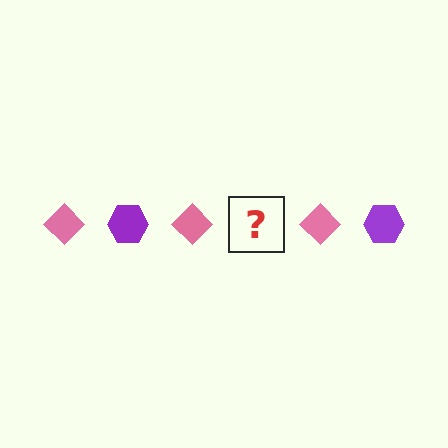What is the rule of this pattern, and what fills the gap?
The rule is that the pattern alternates between pink diamond and purple hexagon. The gap should be filled with a purple hexagon.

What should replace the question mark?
The question mark should be replaced with a purple hexagon.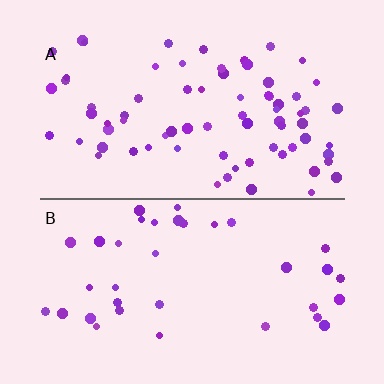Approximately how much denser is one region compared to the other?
Approximately 2.0× — region A over region B.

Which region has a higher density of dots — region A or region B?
A (the top).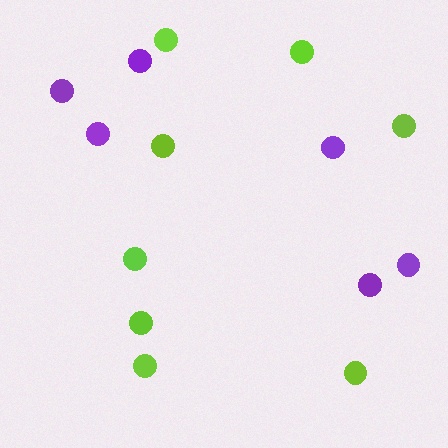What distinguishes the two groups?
There are 2 groups: one group of lime circles (8) and one group of purple circles (6).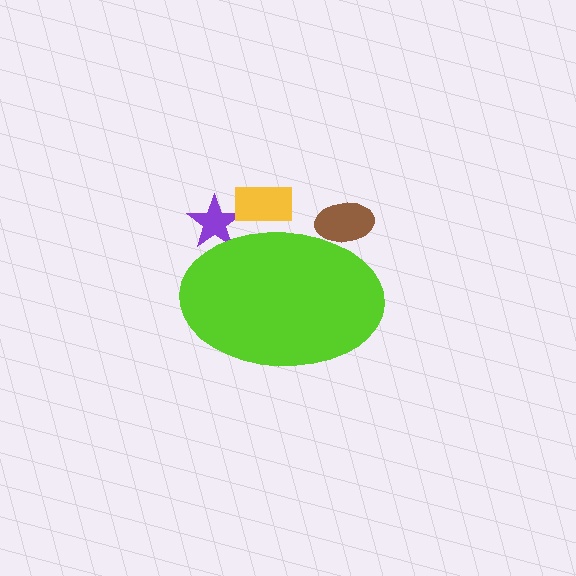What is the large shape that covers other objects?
A lime ellipse.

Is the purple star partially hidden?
Yes, the purple star is partially hidden behind the lime ellipse.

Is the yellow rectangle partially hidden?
Yes, the yellow rectangle is partially hidden behind the lime ellipse.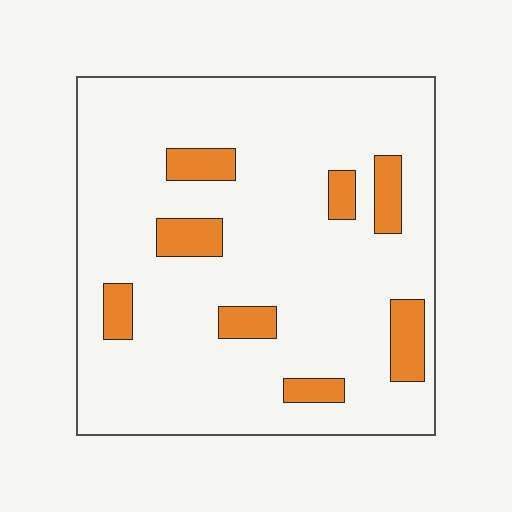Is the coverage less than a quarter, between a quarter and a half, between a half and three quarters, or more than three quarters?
Less than a quarter.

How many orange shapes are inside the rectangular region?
8.